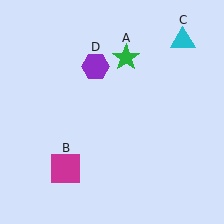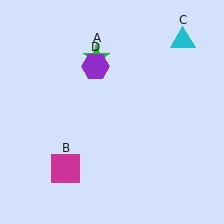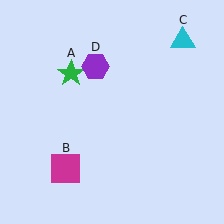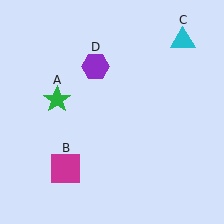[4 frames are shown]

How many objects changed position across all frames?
1 object changed position: green star (object A).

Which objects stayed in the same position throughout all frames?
Magenta square (object B) and cyan triangle (object C) and purple hexagon (object D) remained stationary.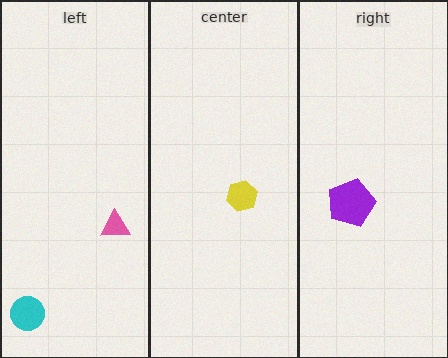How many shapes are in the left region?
2.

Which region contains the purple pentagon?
The right region.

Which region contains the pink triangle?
The left region.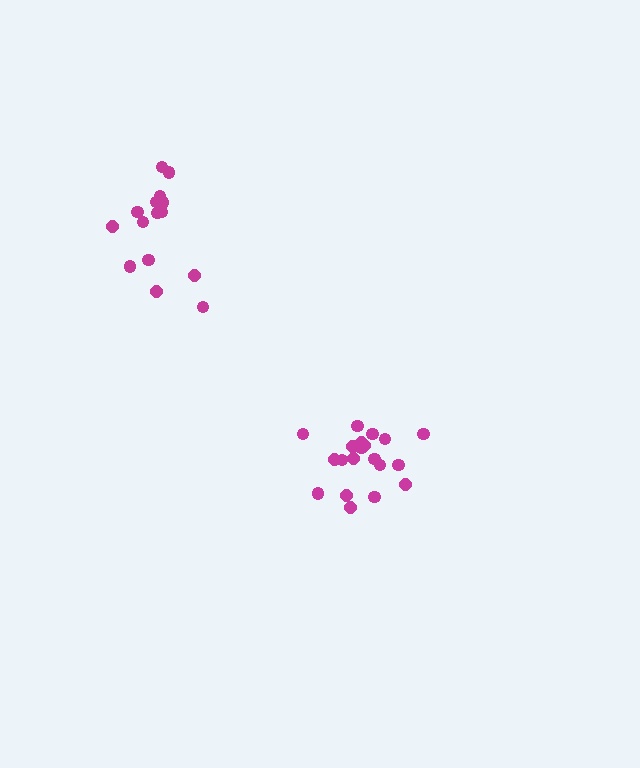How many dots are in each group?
Group 1: 15 dots, Group 2: 21 dots (36 total).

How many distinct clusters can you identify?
There are 2 distinct clusters.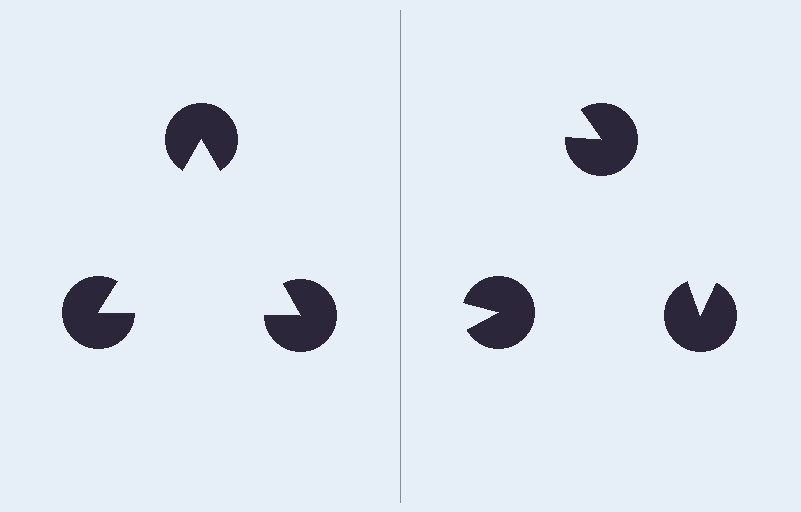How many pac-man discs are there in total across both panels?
6 — 3 on each side.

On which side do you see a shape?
An illusory triangle appears on the left side. On the right side the wedge cuts are rotated, so no coherent shape forms.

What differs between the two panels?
The pac-man discs are positioned identically on both sides; only the wedge orientations differ. On the left they align to a triangle; on the right they are misaligned.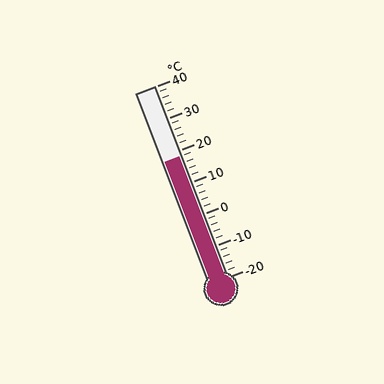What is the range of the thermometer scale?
The thermometer scale ranges from -20°C to 40°C.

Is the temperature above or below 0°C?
The temperature is above 0°C.